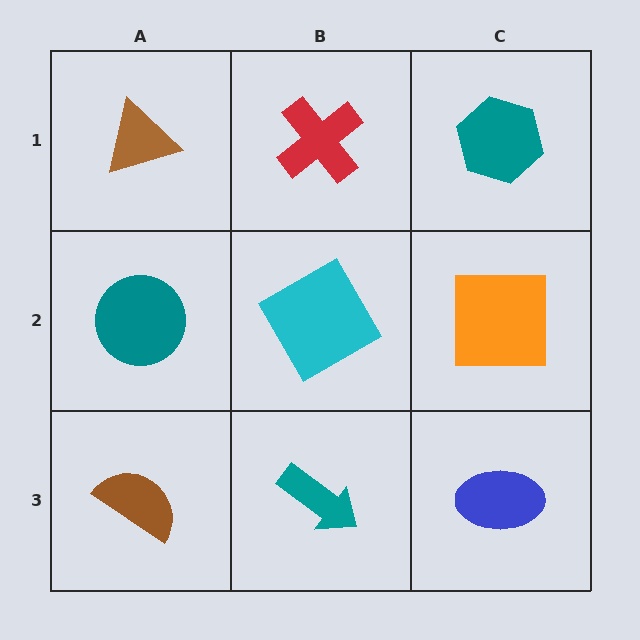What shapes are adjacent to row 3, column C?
An orange square (row 2, column C), a teal arrow (row 3, column B).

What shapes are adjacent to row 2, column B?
A red cross (row 1, column B), a teal arrow (row 3, column B), a teal circle (row 2, column A), an orange square (row 2, column C).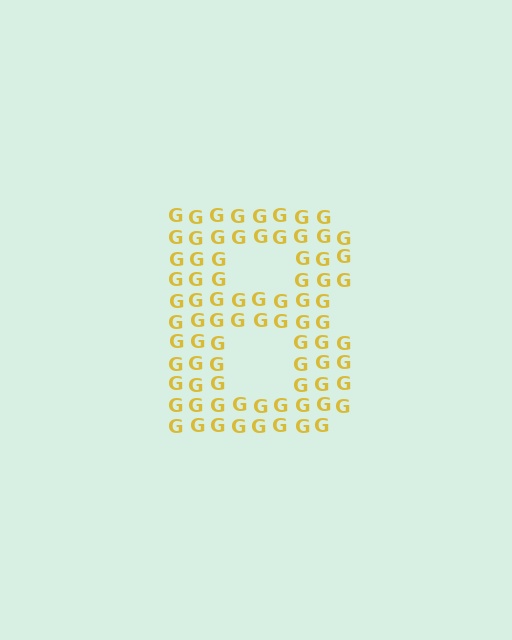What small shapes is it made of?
It is made of small letter G's.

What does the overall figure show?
The overall figure shows the letter B.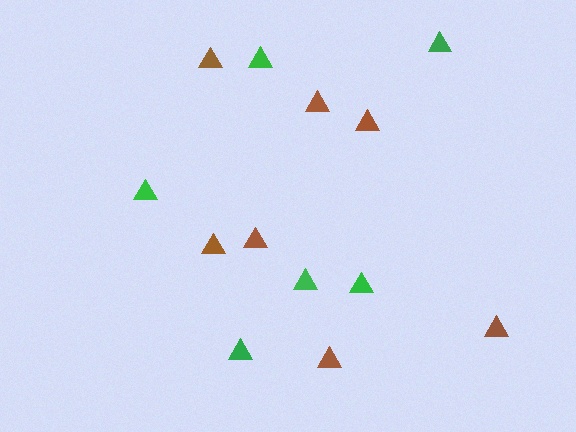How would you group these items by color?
There are 2 groups: one group of brown triangles (7) and one group of green triangles (6).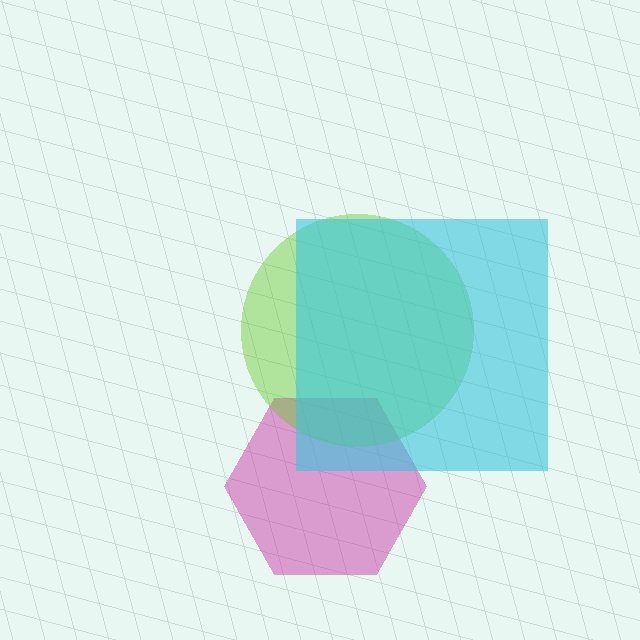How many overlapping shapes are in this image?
There are 3 overlapping shapes in the image.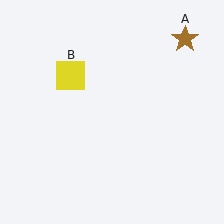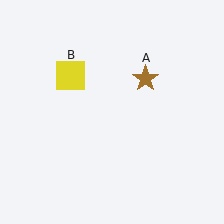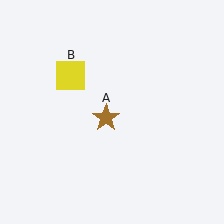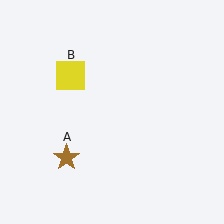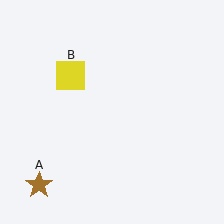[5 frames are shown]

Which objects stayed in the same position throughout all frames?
Yellow square (object B) remained stationary.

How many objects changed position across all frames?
1 object changed position: brown star (object A).